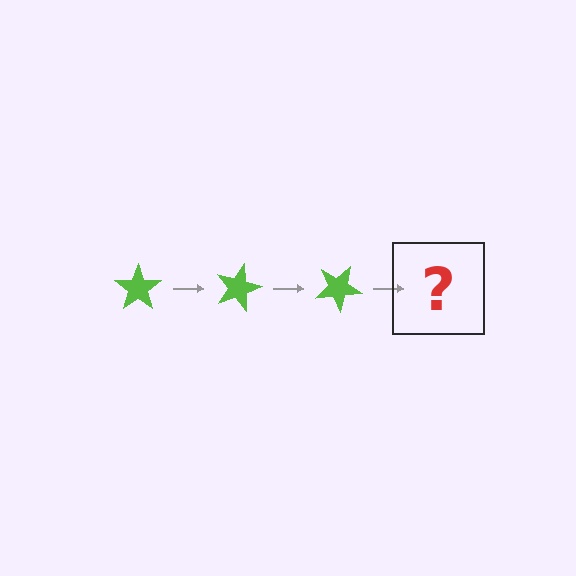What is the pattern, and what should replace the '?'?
The pattern is that the star rotates 15 degrees each step. The '?' should be a lime star rotated 45 degrees.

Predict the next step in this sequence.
The next step is a lime star rotated 45 degrees.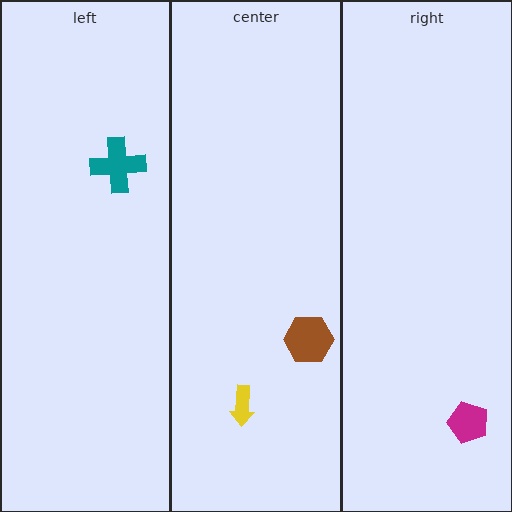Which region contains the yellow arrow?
The center region.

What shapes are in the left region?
The teal cross.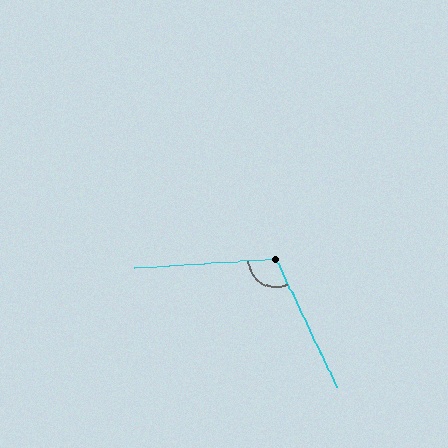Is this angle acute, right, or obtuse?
It is obtuse.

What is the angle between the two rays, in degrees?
Approximately 112 degrees.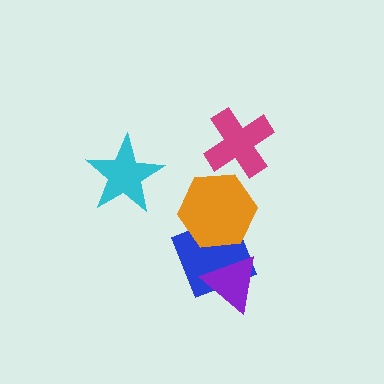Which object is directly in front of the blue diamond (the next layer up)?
The purple triangle is directly in front of the blue diamond.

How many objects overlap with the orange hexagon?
1 object overlaps with the orange hexagon.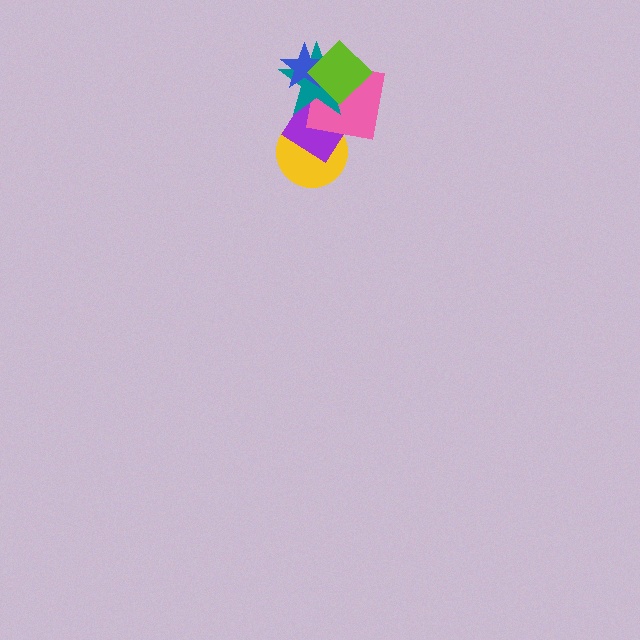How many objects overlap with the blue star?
3 objects overlap with the blue star.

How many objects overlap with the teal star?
4 objects overlap with the teal star.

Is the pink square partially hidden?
Yes, it is partially covered by another shape.